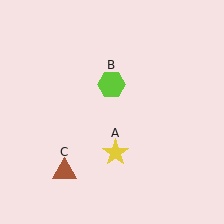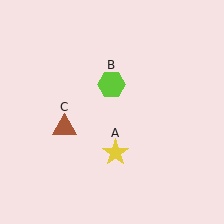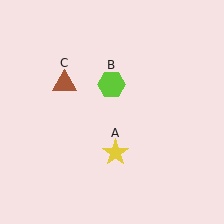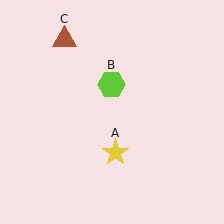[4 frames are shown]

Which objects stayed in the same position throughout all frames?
Yellow star (object A) and lime hexagon (object B) remained stationary.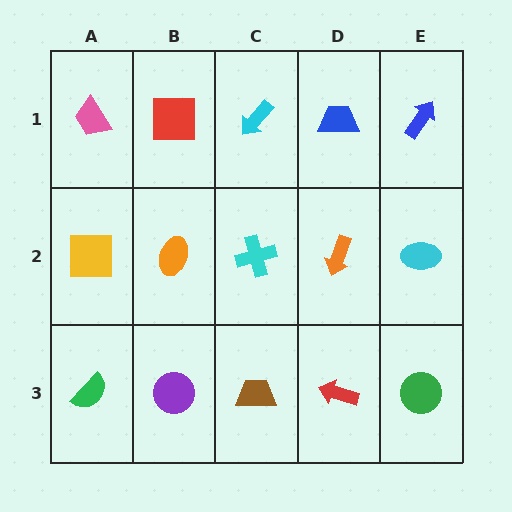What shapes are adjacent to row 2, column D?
A blue trapezoid (row 1, column D), a red arrow (row 3, column D), a cyan cross (row 2, column C), a cyan ellipse (row 2, column E).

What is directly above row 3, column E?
A cyan ellipse.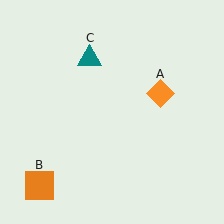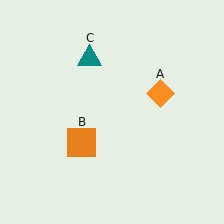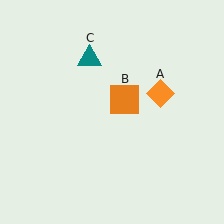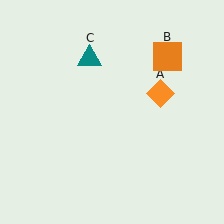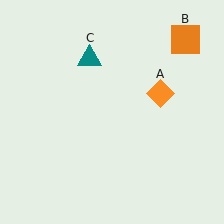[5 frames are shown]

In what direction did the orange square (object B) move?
The orange square (object B) moved up and to the right.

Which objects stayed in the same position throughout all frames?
Orange diamond (object A) and teal triangle (object C) remained stationary.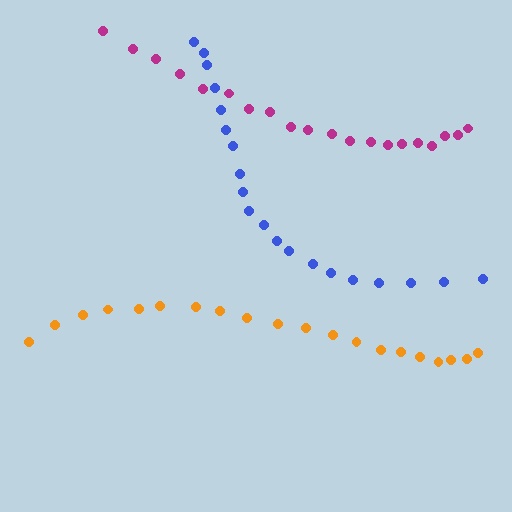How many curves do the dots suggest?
There are 3 distinct paths.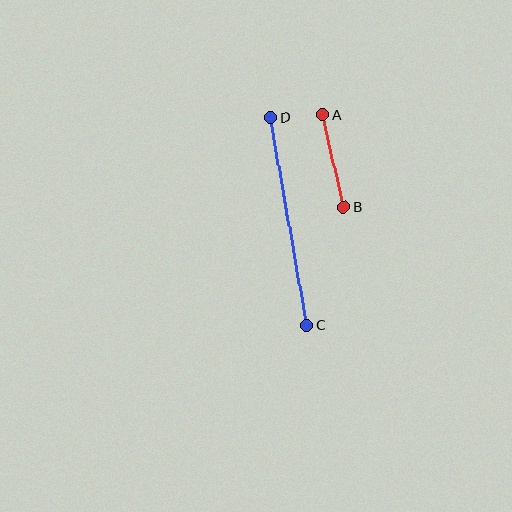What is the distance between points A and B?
The distance is approximately 95 pixels.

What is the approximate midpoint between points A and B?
The midpoint is at approximately (333, 161) pixels.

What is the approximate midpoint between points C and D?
The midpoint is at approximately (289, 222) pixels.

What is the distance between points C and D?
The distance is approximately 211 pixels.